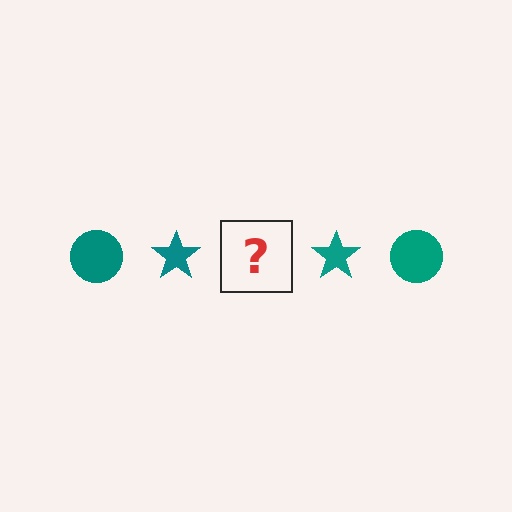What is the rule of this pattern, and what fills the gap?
The rule is that the pattern cycles through circle, star shapes in teal. The gap should be filled with a teal circle.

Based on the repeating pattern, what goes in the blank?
The blank should be a teal circle.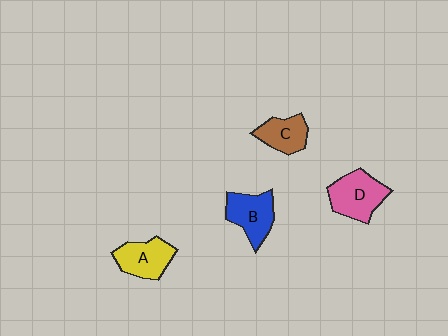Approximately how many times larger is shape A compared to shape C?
Approximately 1.2 times.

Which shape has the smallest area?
Shape C (brown).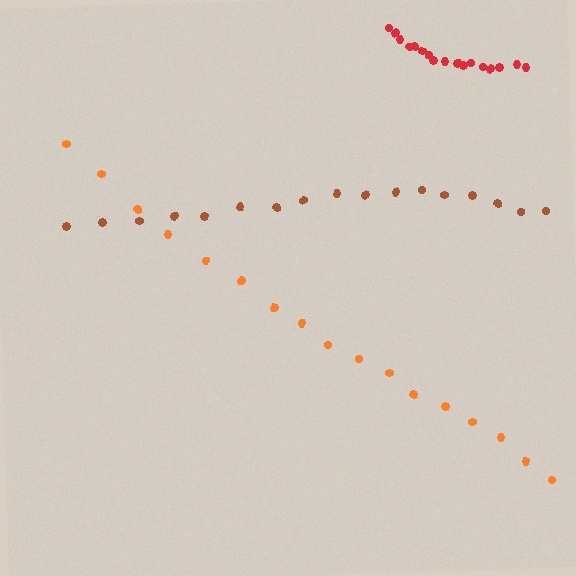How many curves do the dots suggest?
There are 3 distinct paths.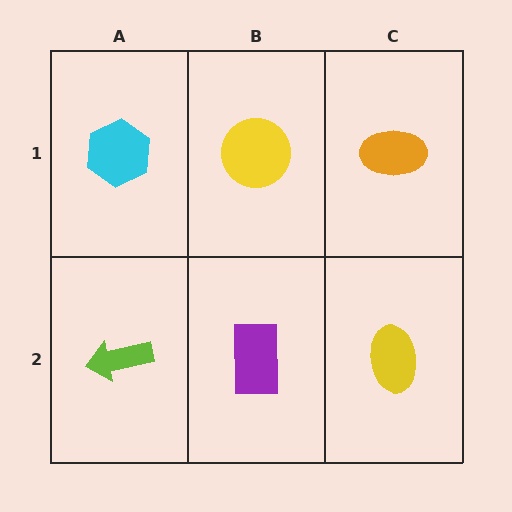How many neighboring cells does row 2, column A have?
2.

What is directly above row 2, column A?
A cyan hexagon.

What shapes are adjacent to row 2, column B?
A yellow circle (row 1, column B), a lime arrow (row 2, column A), a yellow ellipse (row 2, column C).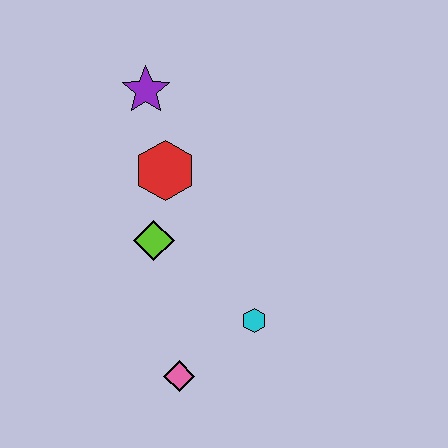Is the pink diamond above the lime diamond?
No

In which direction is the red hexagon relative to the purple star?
The red hexagon is below the purple star.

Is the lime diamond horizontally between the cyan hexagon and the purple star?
Yes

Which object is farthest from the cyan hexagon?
The purple star is farthest from the cyan hexagon.